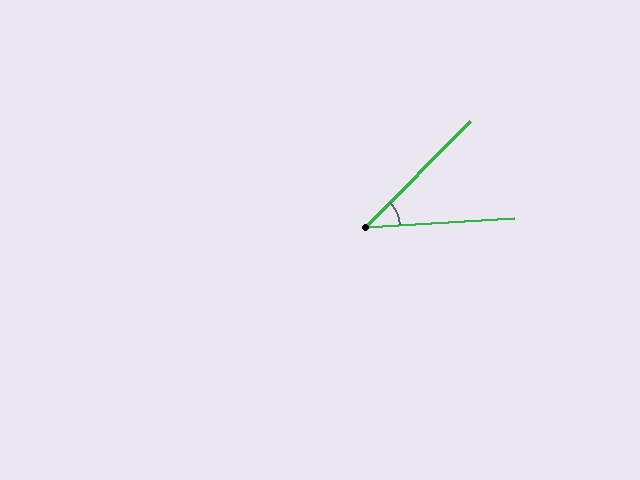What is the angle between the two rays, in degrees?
Approximately 42 degrees.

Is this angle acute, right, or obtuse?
It is acute.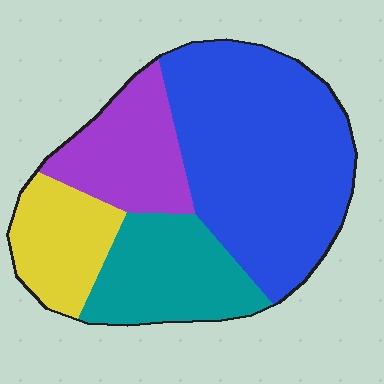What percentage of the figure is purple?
Purple takes up about one sixth (1/6) of the figure.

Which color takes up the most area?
Blue, at roughly 45%.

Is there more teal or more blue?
Blue.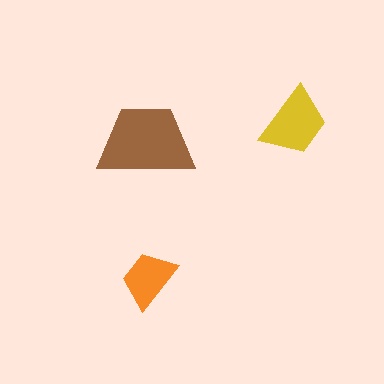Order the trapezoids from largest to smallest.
the brown one, the yellow one, the orange one.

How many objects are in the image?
There are 3 objects in the image.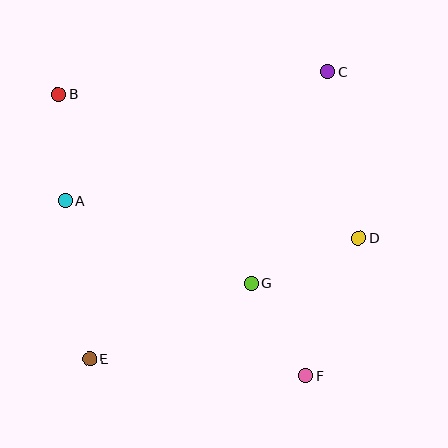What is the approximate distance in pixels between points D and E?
The distance between D and E is approximately 295 pixels.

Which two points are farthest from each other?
Points B and F are farthest from each other.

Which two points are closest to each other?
Points A and B are closest to each other.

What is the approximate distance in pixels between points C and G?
The distance between C and G is approximately 225 pixels.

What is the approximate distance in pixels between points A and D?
The distance between A and D is approximately 296 pixels.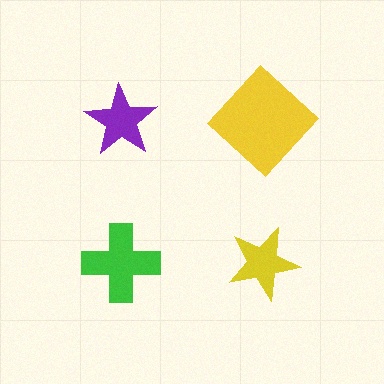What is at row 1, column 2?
A yellow diamond.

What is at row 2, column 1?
A green cross.